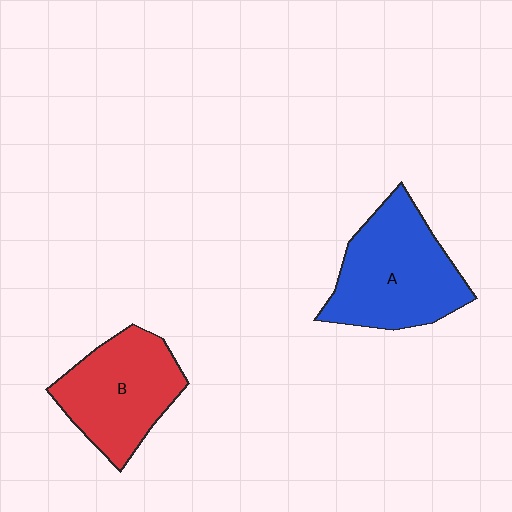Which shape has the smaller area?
Shape B (red).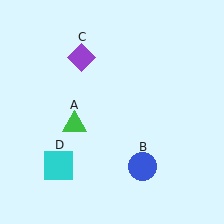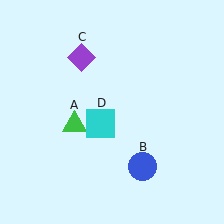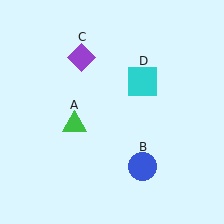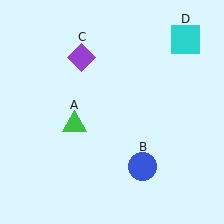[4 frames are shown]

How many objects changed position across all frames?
1 object changed position: cyan square (object D).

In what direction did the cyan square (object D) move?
The cyan square (object D) moved up and to the right.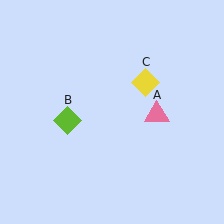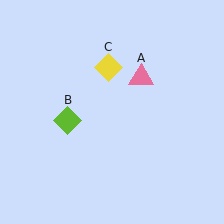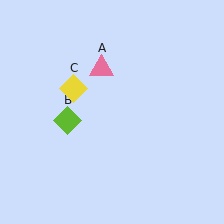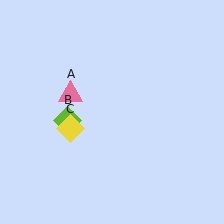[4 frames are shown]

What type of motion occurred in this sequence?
The pink triangle (object A), yellow diamond (object C) rotated counterclockwise around the center of the scene.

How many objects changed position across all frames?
2 objects changed position: pink triangle (object A), yellow diamond (object C).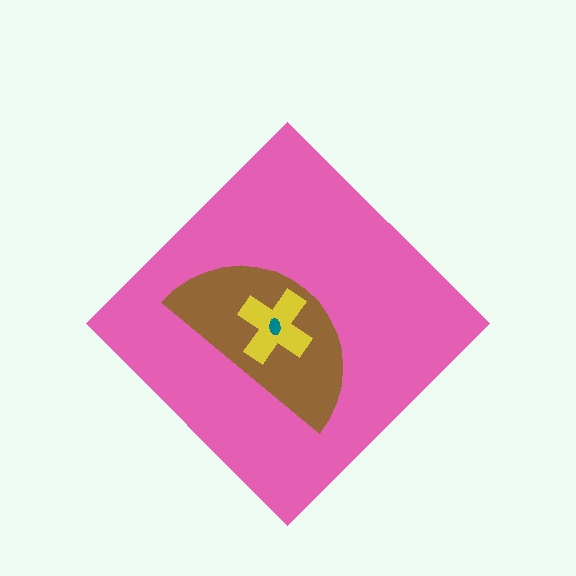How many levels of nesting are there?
4.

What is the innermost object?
The teal ellipse.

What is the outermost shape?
The pink diamond.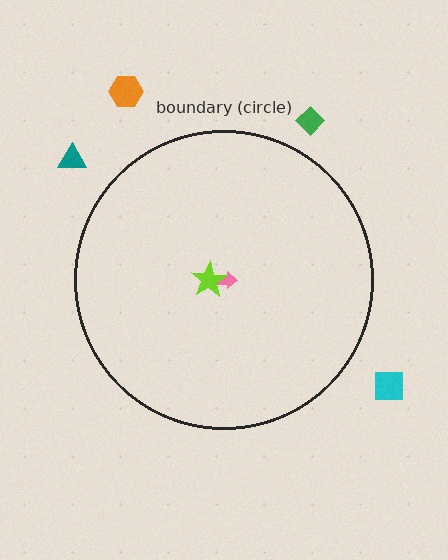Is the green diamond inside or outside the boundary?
Outside.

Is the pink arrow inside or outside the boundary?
Inside.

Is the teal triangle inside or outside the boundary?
Outside.